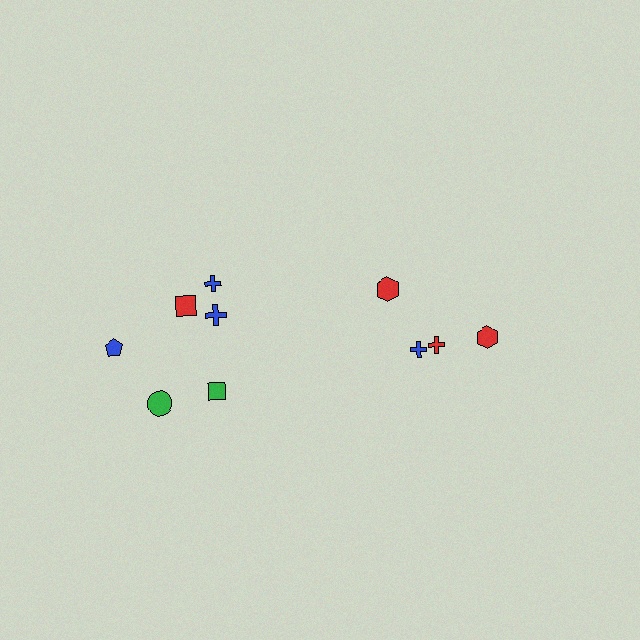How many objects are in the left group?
There are 6 objects.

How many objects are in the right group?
There are 4 objects.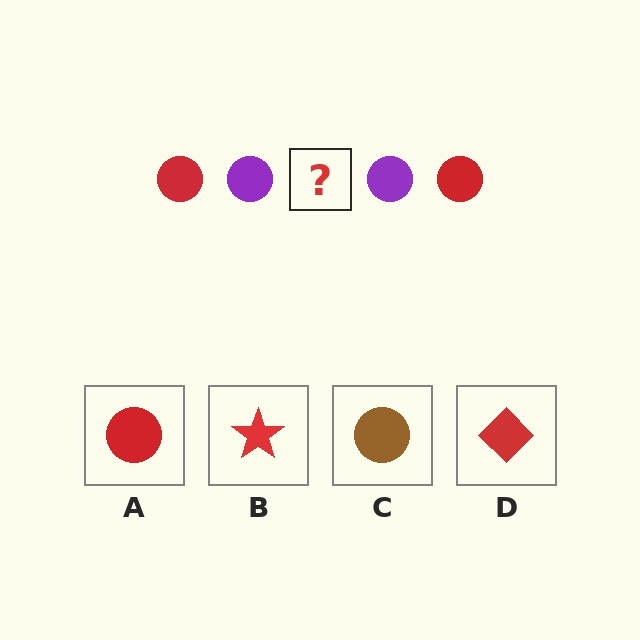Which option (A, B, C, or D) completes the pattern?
A.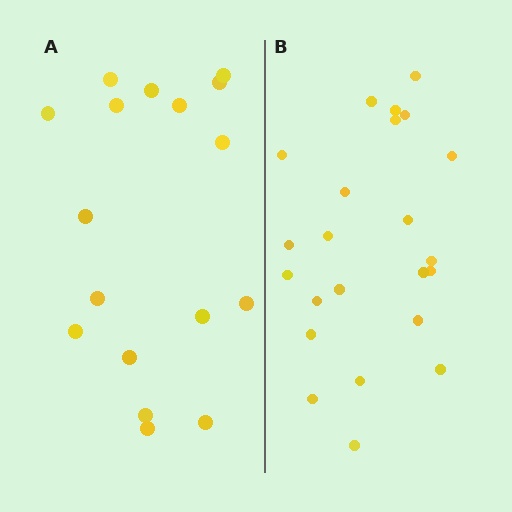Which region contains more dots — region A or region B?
Region B (the right region) has more dots.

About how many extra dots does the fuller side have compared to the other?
Region B has about 6 more dots than region A.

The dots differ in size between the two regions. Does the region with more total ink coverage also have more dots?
No. Region A has more total ink coverage because its dots are larger, but region B actually contains more individual dots. Total area can be misleading — the number of items is what matters here.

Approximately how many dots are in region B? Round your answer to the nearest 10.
About 20 dots. (The exact count is 23, which rounds to 20.)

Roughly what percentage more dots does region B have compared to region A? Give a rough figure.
About 35% more.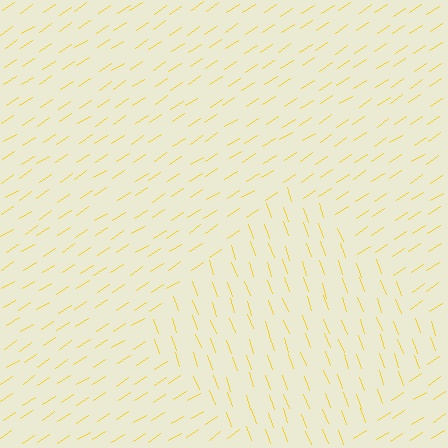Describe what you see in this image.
The image is filled with small yellow line segments. A diamond region in the image has lines oriented differently from the surrounding lines, creating a visible texture boundary.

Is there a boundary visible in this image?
Yes, there is a texture boundary formed by a change in line orientation.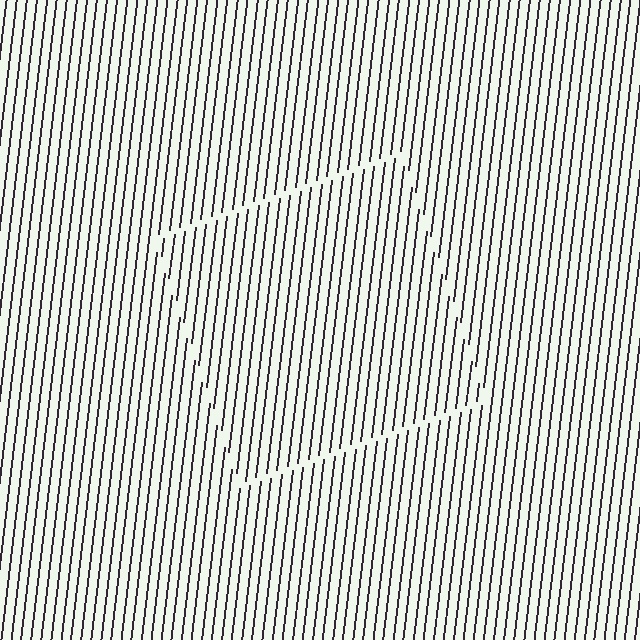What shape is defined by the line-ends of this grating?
An illusory square. The interior of the shape contains the same grating, shifted by half a period — the contour is defined by the phase discontinuity where line-ends from the inner and outer gratings abut.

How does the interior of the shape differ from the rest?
The interior of the shape contains the same grating, shifted by half a period — the contour is defined by the phase discontinuity where line-ends from the inner and outer gratings abut.